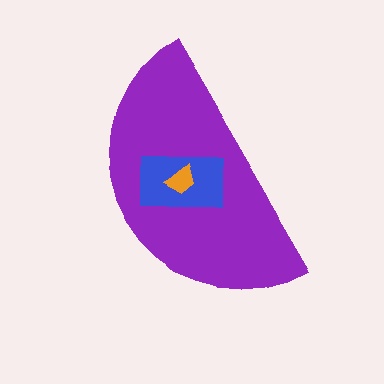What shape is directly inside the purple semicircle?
The blue rectangle.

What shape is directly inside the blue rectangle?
The orange trapezoid.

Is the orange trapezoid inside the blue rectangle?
Yes.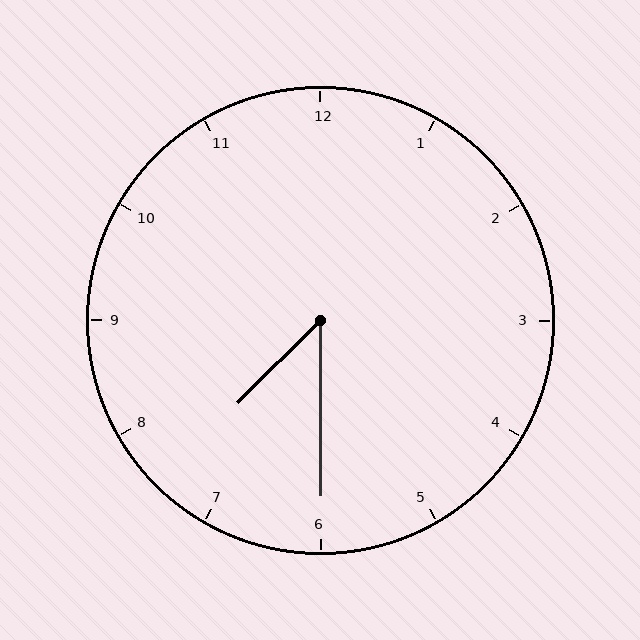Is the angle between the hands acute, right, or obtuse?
It is acute.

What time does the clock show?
7:30.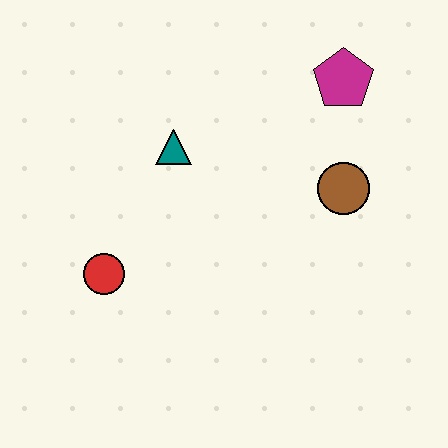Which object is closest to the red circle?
The teal triangle is closest to the red circle.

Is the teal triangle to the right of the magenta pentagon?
No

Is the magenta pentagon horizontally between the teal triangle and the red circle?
No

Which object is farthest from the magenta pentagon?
The red circle is farthest from the magenta pentagon.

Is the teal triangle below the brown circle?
No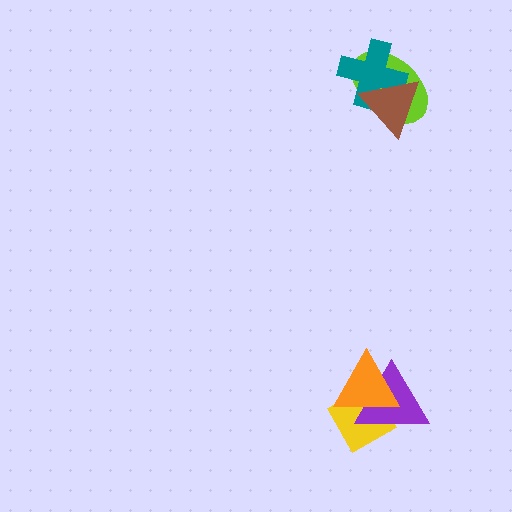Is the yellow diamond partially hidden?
Yes, it is partially covered by another shape.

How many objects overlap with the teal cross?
2 objects overlap with the teal cross.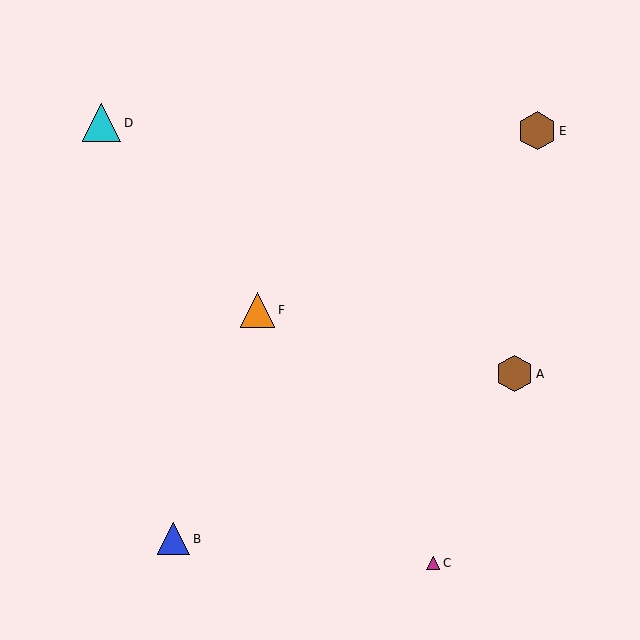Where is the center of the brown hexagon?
The center of the brown hexagon is at (514, 374).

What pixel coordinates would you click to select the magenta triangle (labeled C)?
Click at (433, 563) to select the magenta triangle C.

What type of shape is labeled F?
Shape F is an orange triangle.